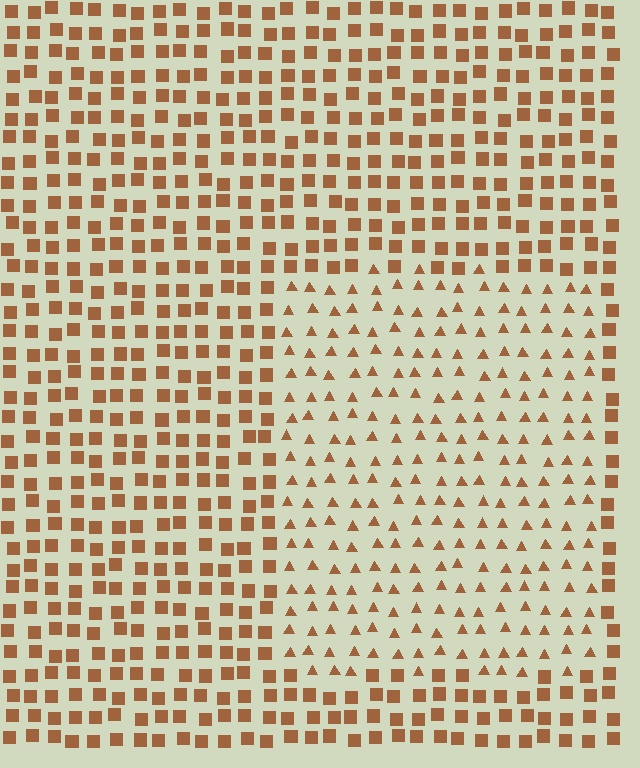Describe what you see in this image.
The image is filled with small brown elements arranged in a uniform grid. A rectangle-shaped region contains triangles, while the surrounding area contains squares. The boundary is defined purely by the change in element shape.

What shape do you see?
I see a rectangle.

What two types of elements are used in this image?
The image uses triangles inside the rectangle region and squares outside it.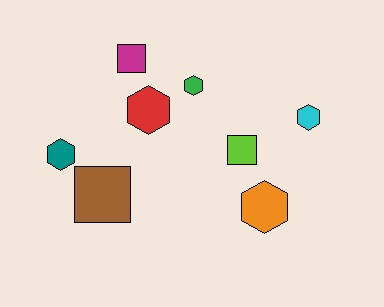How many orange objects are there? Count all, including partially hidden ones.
There is 1 orange object.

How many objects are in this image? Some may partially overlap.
There are 8 objects.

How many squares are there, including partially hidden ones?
There are 3 squares.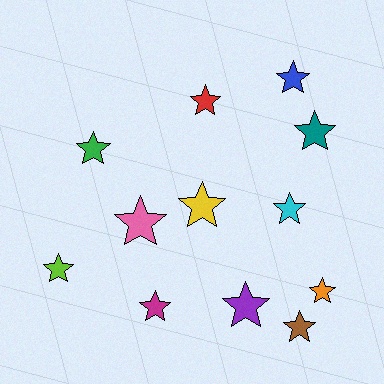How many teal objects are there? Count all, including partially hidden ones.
There is 1 teal object.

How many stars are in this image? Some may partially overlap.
There are 12 stars.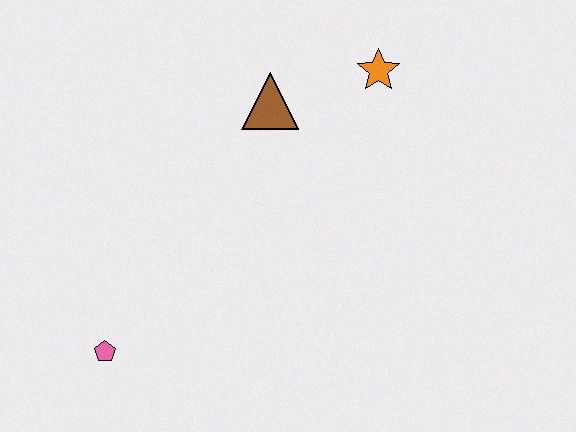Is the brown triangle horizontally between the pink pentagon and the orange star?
Yes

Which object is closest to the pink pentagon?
The brown triangle is closest to the pink pentagon.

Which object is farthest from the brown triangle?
The pink pentagon is farthest from the brown triangle.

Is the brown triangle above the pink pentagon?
Yes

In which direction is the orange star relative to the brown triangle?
The orange star is to the right of the brown triangle.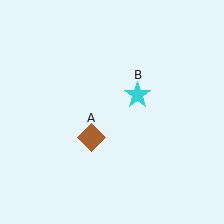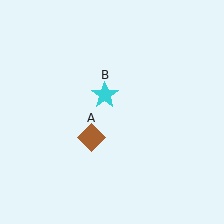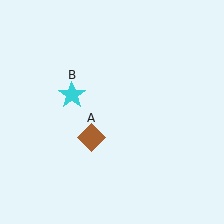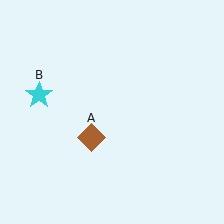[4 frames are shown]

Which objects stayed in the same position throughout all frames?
Brown diamond (object A) remained stationary.